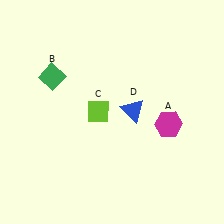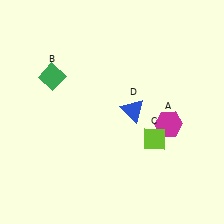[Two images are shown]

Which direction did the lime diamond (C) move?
The lime diamond (C) moved right.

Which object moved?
The lime diamond (C) moved right.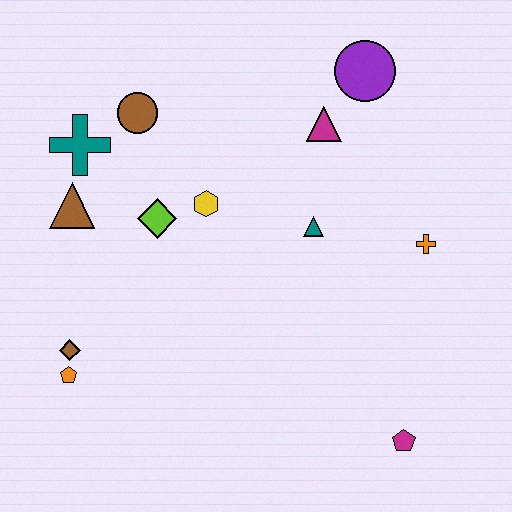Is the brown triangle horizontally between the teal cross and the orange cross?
No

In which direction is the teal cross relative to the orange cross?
The teal cross is to the left of the orange cross.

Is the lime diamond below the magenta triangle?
Yes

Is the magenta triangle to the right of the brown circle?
Yes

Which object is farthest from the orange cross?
The orange pentagon is farthest from the orange cross.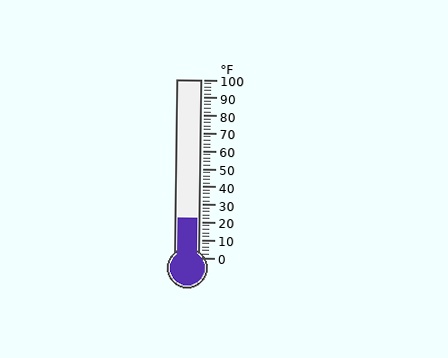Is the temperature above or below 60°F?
The temperature is below 60°F.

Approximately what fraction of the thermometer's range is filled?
The thermometer is filled to approximately 20% of its range.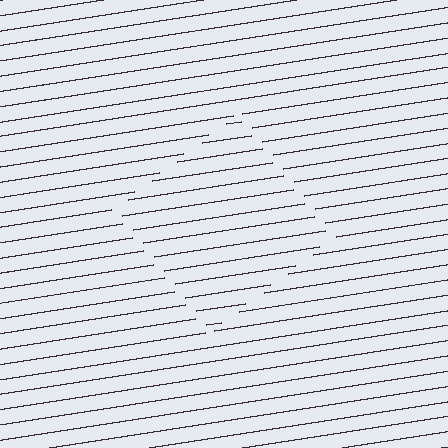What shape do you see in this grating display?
An illusory square. The interior of the shape contains the same grating, shifted by half a period — the contour is defined by the phase discontinuity where line-ends from the inner and outer gratings abut.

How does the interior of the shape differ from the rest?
The interior of the shape contains the same grating, shifted by half a period — the contour is defined by the phase discontinuity where line-ends from the inner and outer gratings abut.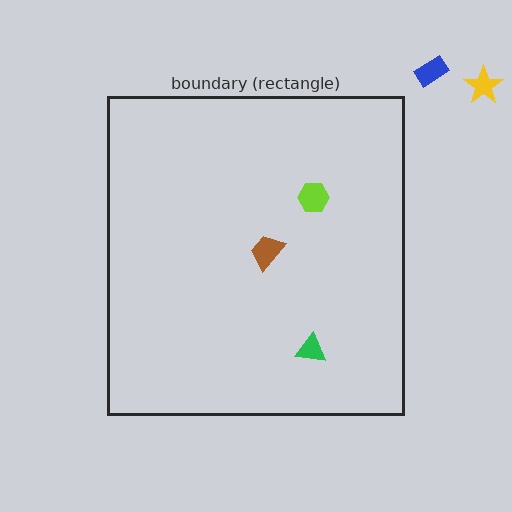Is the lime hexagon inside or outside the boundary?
Inside.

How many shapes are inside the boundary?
3 inside, 2 outside.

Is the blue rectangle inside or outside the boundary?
Outside.